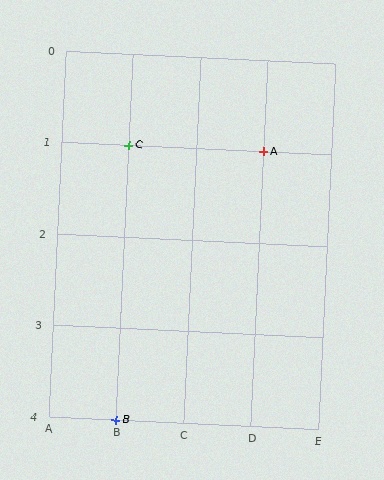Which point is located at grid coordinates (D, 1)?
Point A is at (D, 1).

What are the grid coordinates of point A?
Point A is at grid coordinates (D, 1).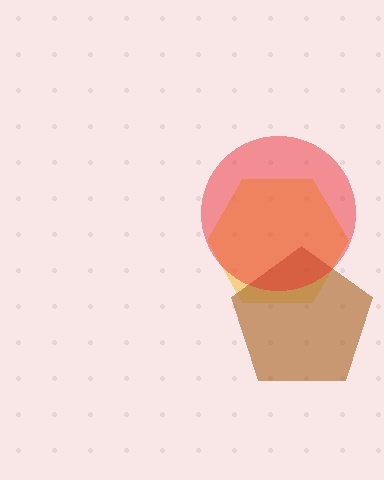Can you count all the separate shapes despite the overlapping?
Yes, there are 3 separate shapes.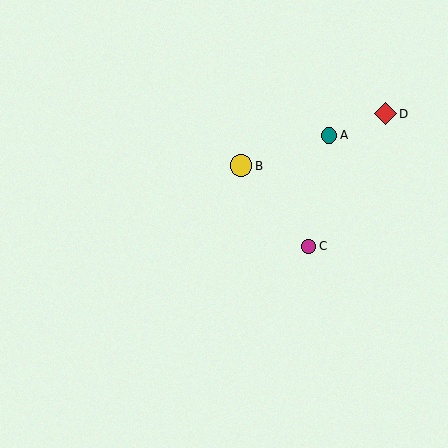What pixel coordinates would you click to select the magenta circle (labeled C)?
Click at (309, 246) to select the magenta circle C.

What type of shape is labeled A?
Shape A is a teal circle.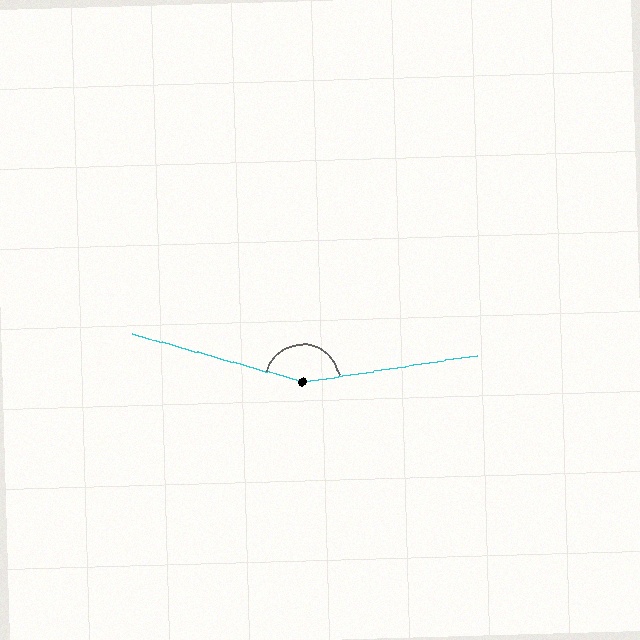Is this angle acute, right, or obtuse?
It is obtuse.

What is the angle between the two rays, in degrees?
Approximately 156 degrees.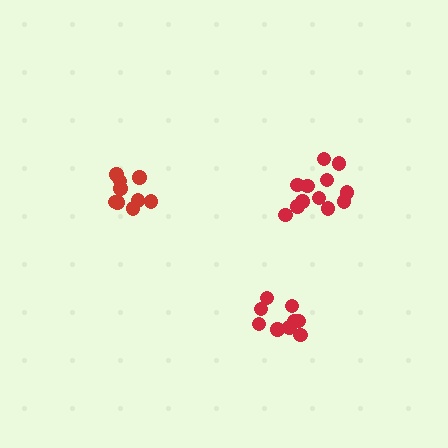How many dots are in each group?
Group 1: 12 dots, Group 2: 9 dots, Group 3: 9 dots (30 total).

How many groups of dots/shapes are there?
There are 3 groups.